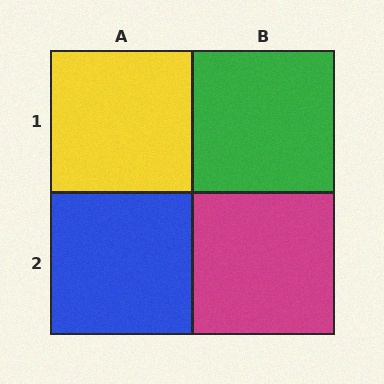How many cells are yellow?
1 cell is yellow.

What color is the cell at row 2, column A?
Blue.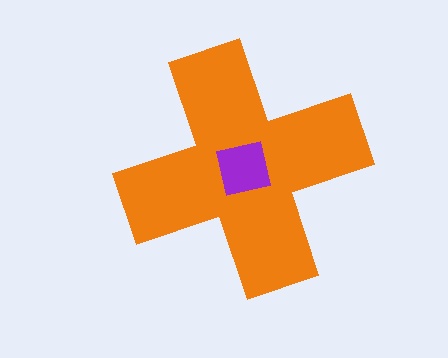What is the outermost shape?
The orange cross.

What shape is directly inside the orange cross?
The purple square.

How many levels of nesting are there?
2.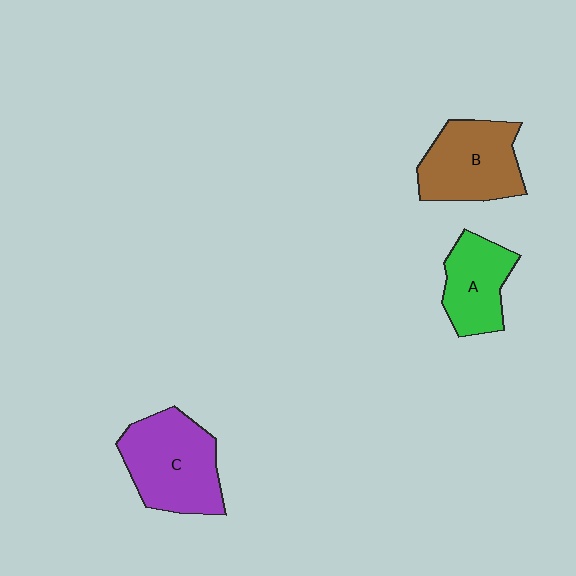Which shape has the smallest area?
Shape A (green).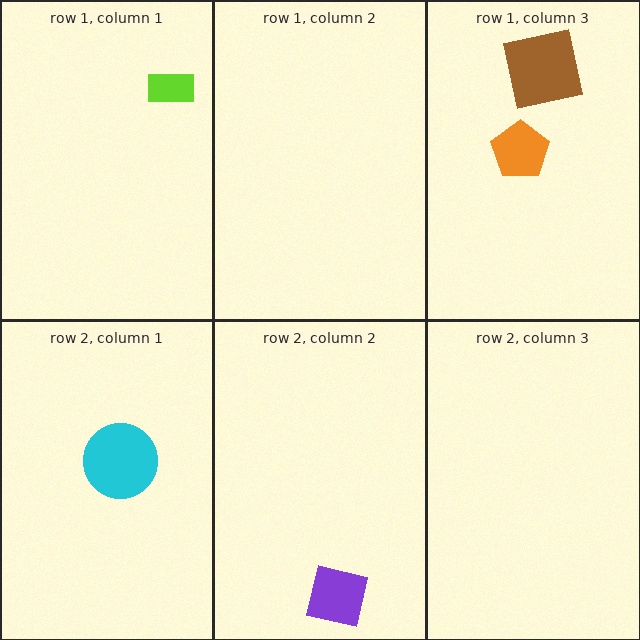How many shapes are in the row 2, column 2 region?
1.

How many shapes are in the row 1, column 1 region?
1.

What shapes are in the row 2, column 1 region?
The cyan circle.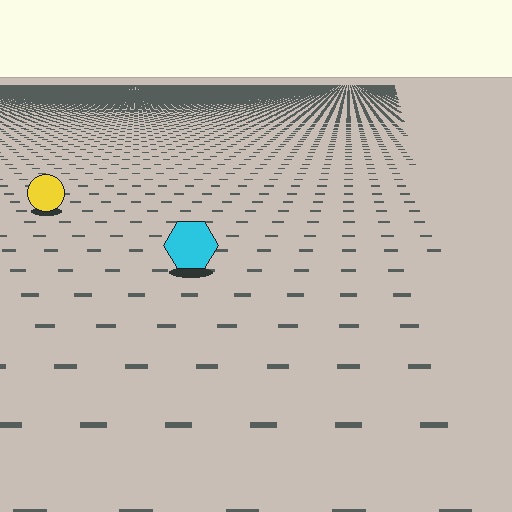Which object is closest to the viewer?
The cyan hexagon is closest. The texture marks near it are larger and more spread out.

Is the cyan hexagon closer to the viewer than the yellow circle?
Yes. The cyan hexagon is closer — you can tell from the texture gradient: the ground texture is coarser near it.